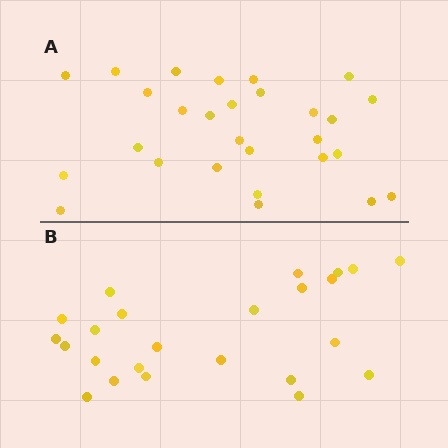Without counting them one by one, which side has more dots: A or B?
Region A (the top region) has more dots.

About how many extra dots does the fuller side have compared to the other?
Region A has about 4 more dots than region B.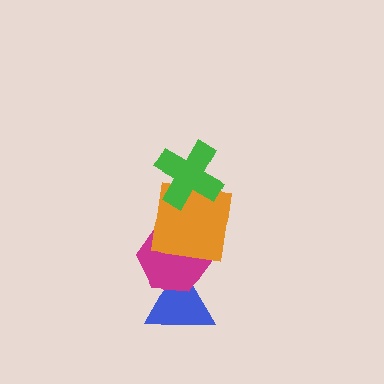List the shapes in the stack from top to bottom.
From top to bottom: the green cross, the orange square, the magenta hexagon, the blue triangle.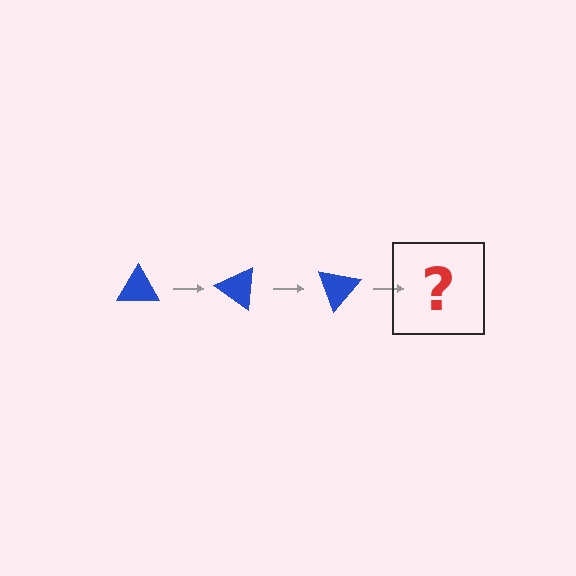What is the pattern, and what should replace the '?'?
The pattern is that the triangle rotates 35 degrees each step. The '?' should be a blue triangle rotated 105 degrees.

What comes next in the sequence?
The next element should be a blue triangle rotated 105 degrees.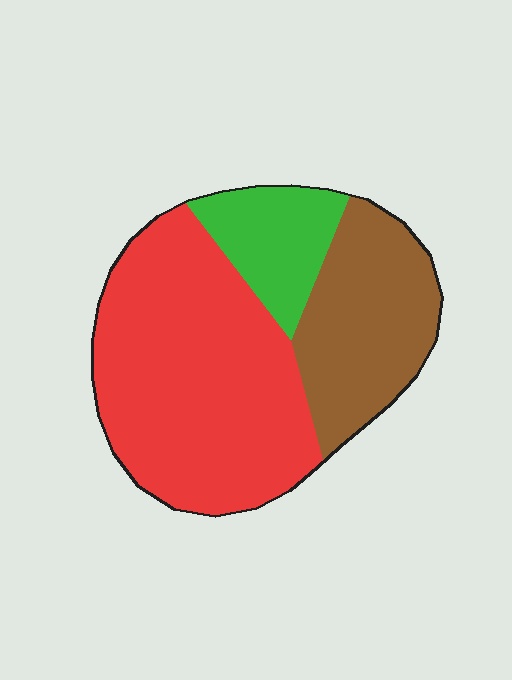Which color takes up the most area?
Red, at roughly 55%.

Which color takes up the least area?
Green, at roughly 15%.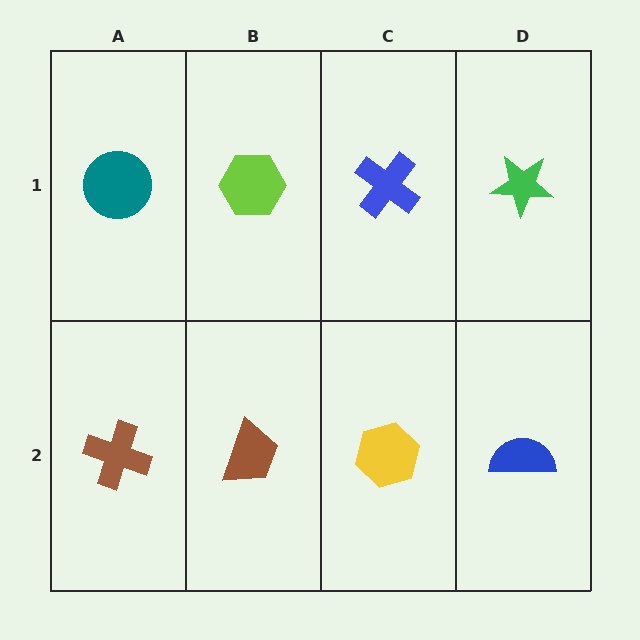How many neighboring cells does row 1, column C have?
3.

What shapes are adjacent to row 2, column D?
A green star (row 1, column D), a yellow hexagon (row 2, column C).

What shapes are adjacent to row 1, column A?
A brown cross (row 2, column A), a lime hexagon (row 1, column B).